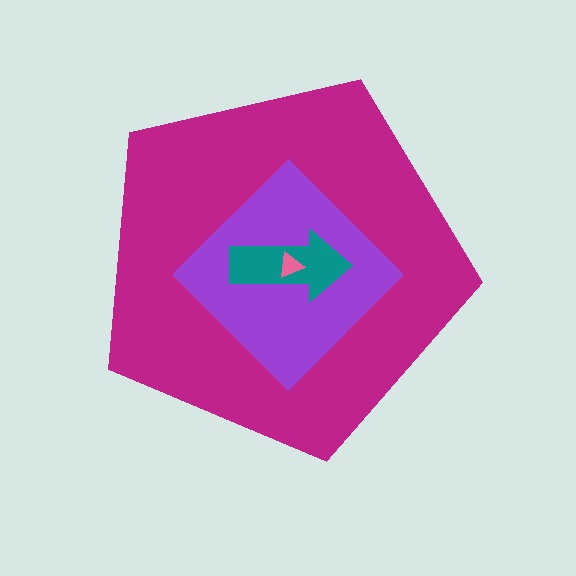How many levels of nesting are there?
4.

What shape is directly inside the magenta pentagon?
The purple diamond.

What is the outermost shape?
The magenta pentagon.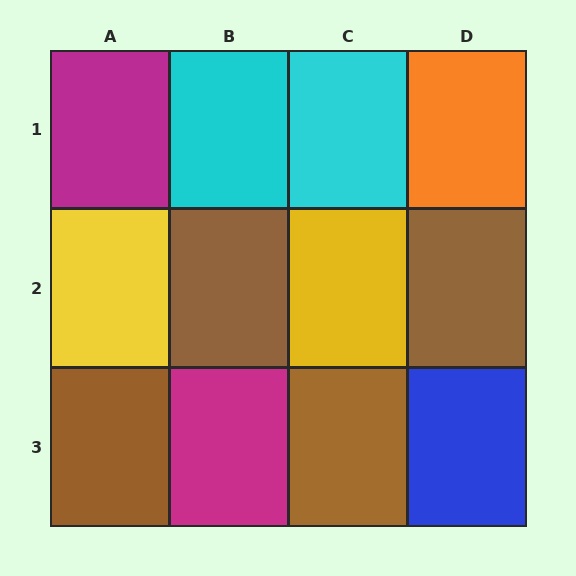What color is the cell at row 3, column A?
Brown.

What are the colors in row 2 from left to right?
Yellow, brown, yellow, brown.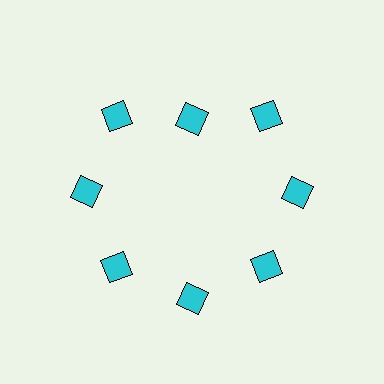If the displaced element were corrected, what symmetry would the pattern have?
It would have 8-fold rotational symmetry — the pattern would map onto itself every 45 degrees.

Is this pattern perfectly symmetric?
No. The 8 cyan diamonds are arranged in a ring, but one element near the 12 o'clock position is pulled inward toward the center, breaking the 8-fold rotational symmetry.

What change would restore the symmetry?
The symmetry would be restored by moving it outward, back onto the ring so that all 8 diamonds sit at equal angles and equal distance from the center.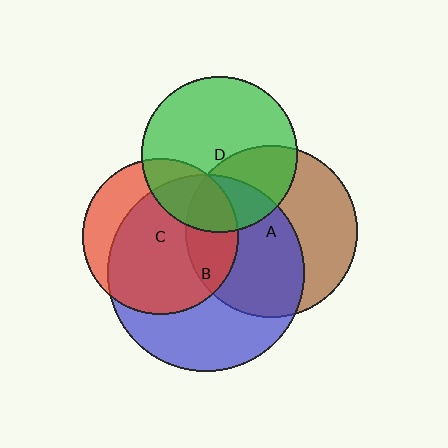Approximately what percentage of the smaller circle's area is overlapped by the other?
Approximately 25%.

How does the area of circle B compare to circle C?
Approximately 1.6 times.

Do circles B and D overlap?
Yes.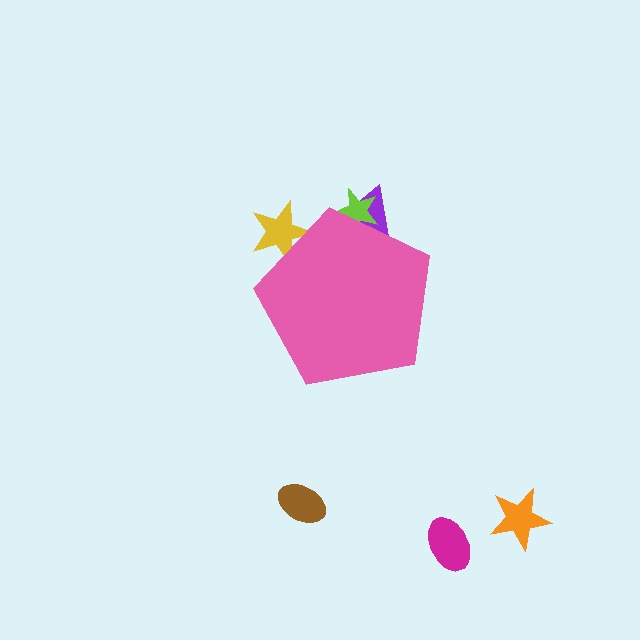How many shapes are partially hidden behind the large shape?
3 shapes are partially hidden.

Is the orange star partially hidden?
No, the orange star is fully visible.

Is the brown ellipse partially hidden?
No, the brown ellipse is fully visible.